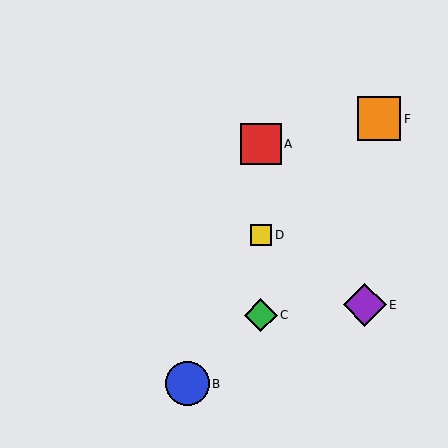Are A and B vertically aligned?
No, A is at x≈261 and B is at x≈187.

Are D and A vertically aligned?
Yes, both are at x≈261.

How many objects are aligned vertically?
3 objects (A, C, D) are aligned vertically.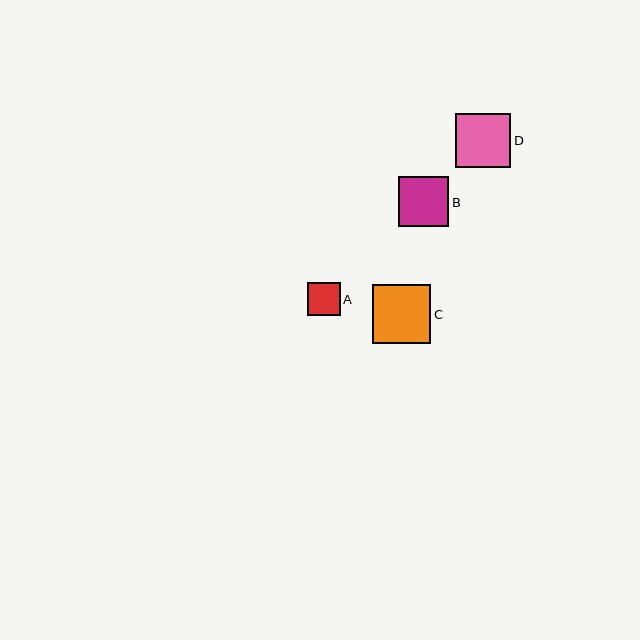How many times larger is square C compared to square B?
Square C is approximately 1.2 times the size of square B.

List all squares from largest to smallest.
From largest to smallest: C, D, B, A.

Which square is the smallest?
Square A is the smallest with a size of approximately 33 pixels.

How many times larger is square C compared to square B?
Square C is approximately 1.2 times the size of square B.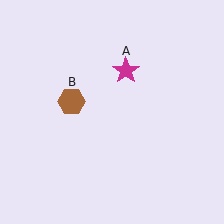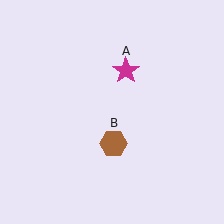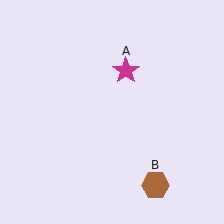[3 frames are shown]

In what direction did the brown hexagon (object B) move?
The brown hexagon (object B) moved down and to the right.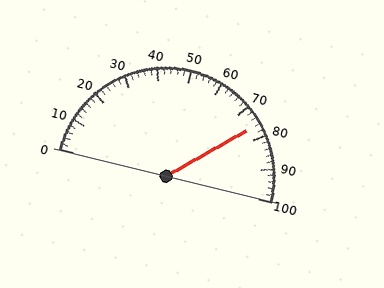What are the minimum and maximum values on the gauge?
The gauge ranges from 0 to 100.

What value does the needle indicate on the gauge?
The needle indicates approximately 76.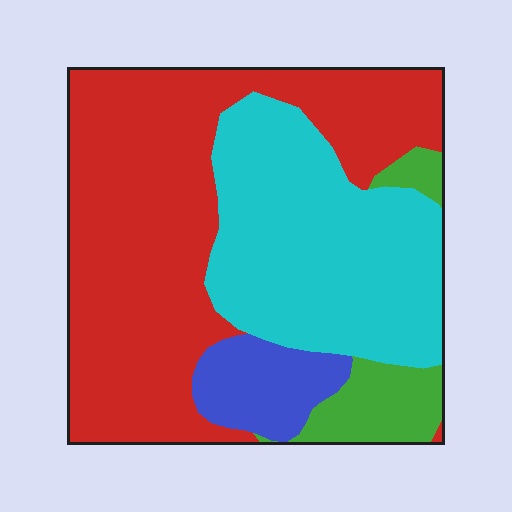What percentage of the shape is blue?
Blue takes up less than a quarter of the shape.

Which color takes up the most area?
Red, at roughly 50%.